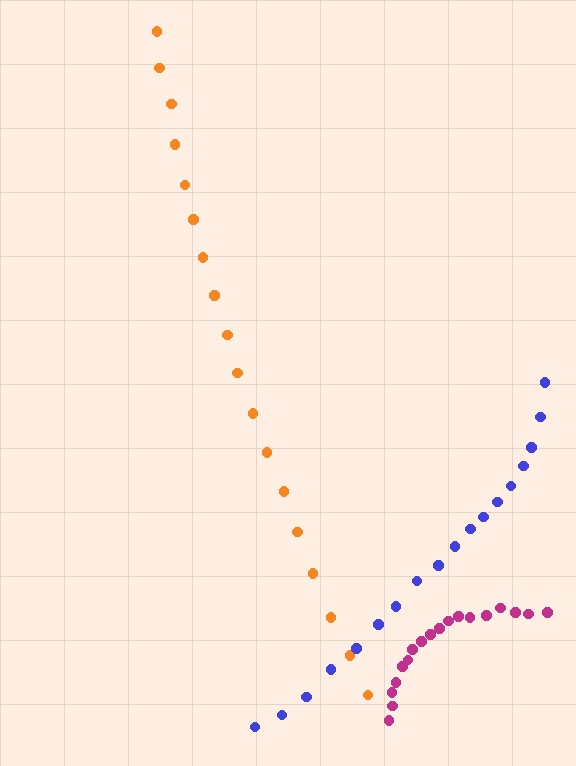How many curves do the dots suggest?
There are 3 distinct paths.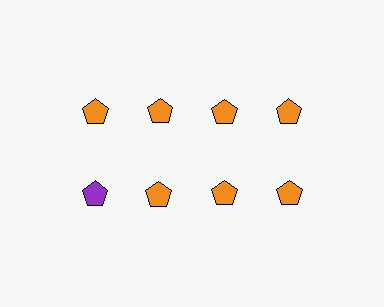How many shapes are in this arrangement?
There are 8 shapes arranged in a grid pattern.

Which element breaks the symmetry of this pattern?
The purple pentagon in the second row, leftmost column breaks the symmetry. All other shapes are orange pentagons.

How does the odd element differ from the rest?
It has a different color: purple instead of orange.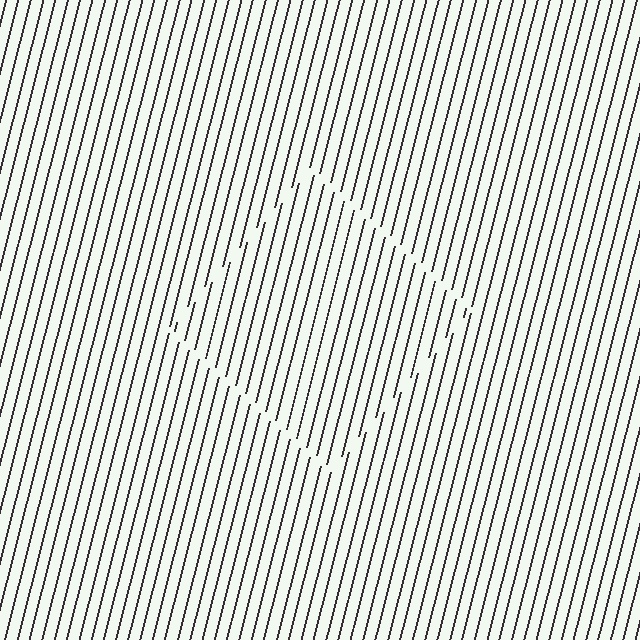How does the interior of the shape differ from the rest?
The interior of the shape contains the same grating, shifted by half a period — the contour is defined by the phase discontinuity where line-ends from the inner and outer gratings abut.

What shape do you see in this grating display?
An illusory square. The interior of the shape contains the same grating, shifted by half a period — the contour is defined by the phase discontinuity where line-ends from the inner and outer gratings abut.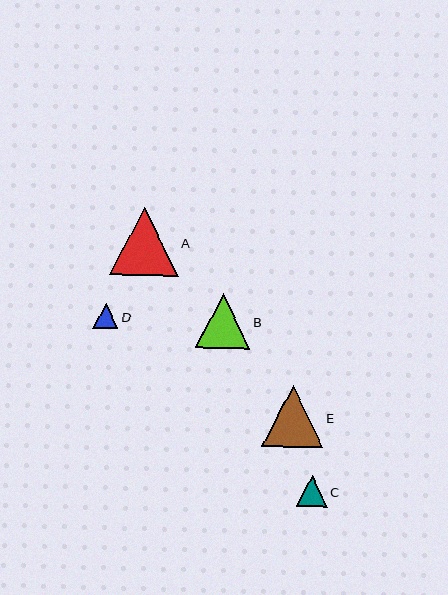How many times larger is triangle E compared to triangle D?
Triangle E is approximately 2.5 times the size of triangle D.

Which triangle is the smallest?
Triangle D is the smallest with a size of approximately 25 pixels.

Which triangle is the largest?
Triangle A is the largest with a size of approximately 68 pixels.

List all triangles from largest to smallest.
From largest to smallest: A, E, B, C, D.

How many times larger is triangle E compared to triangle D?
Triangle E is approximately 2.5 times the size of triangle D.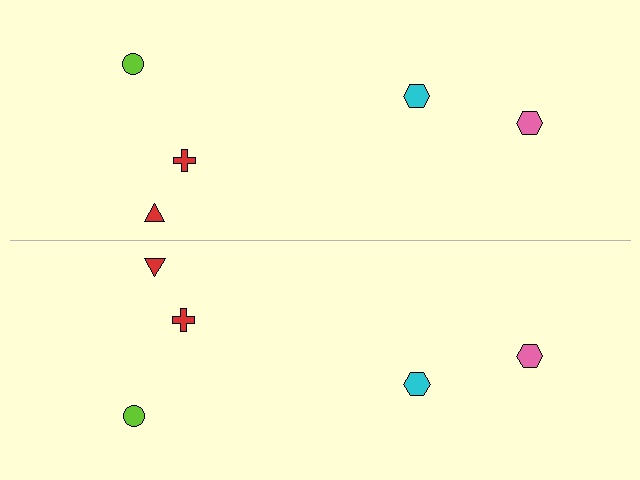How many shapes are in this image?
There are 10 shapes in this image.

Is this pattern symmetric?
Yes, this pattern has bilateral (reflection) symmetry.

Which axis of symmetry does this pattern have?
The pattern has a horizontal axis of symmetry running through the center of the image.